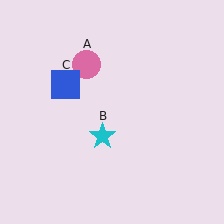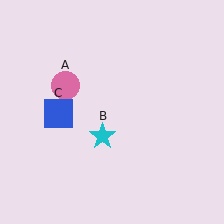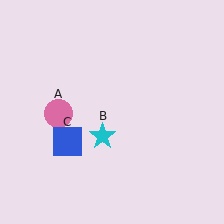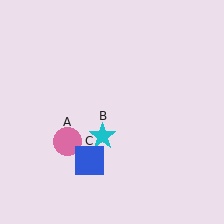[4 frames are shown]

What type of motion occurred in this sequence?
The pink circle (object A), blue square (object C) rotated counterclockwise around the center of the scene.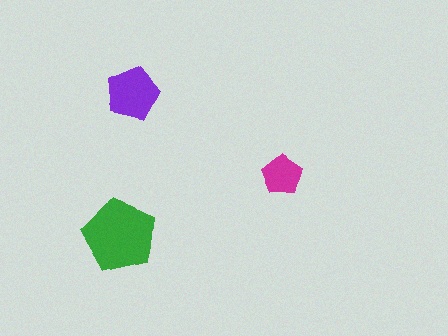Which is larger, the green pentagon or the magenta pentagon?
The green one.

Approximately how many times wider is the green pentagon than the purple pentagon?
About 1.5 times wider.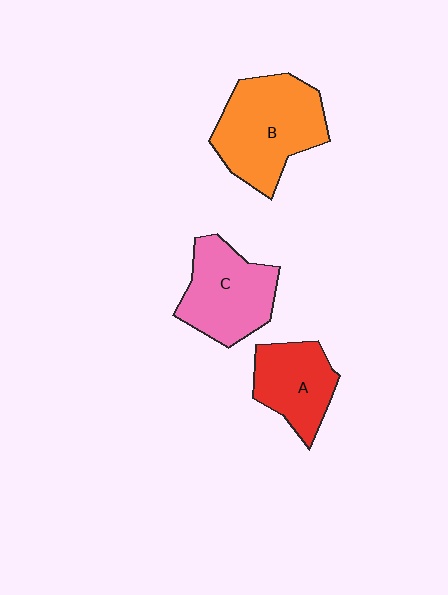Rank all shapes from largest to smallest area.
From largest to smallest: B (orange), C (pink), A (red).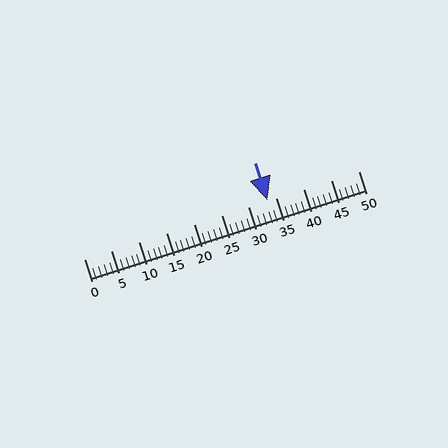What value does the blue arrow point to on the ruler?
The blue arrow points to approximately 34.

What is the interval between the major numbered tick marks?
The major tick marks are spaced 5 units apart.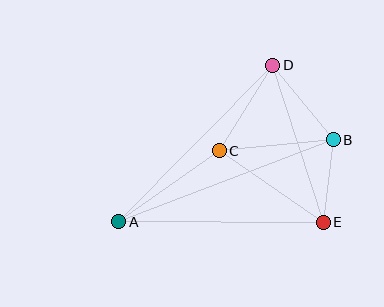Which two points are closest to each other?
Points B and E are closest to each other.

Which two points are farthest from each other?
Points A and B are farthest from each other.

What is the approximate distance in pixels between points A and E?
The distance between A and E is approximately 205 pixels.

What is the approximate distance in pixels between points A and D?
The distance between A and D is approximately 220 pixels.